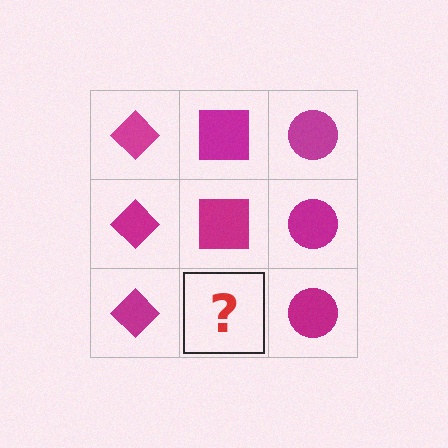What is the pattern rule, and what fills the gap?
The rule is that each column has a consistent shape. The gap should be filled with a magenta square.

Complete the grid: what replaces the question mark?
The question mark should be replaced with a magenta square.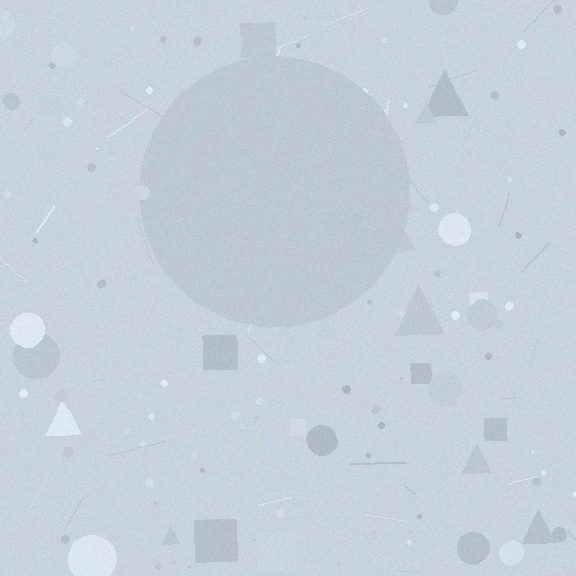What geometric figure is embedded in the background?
A circle is embedded in the background.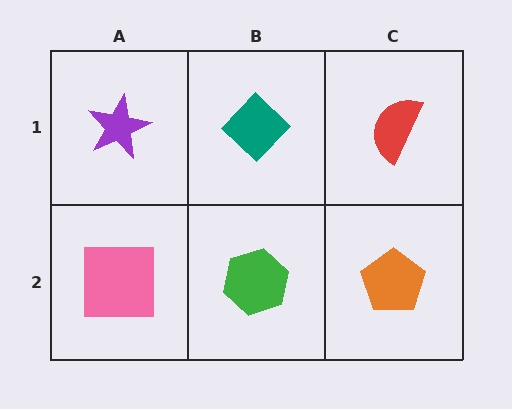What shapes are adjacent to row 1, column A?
A pink square (row 2, column A), a teal diamond (row 1, column B).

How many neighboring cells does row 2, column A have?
2.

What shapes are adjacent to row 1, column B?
A green hexagon (row 2, column B), a purple star (row 1, column A), a red semicircle (row 1, column C).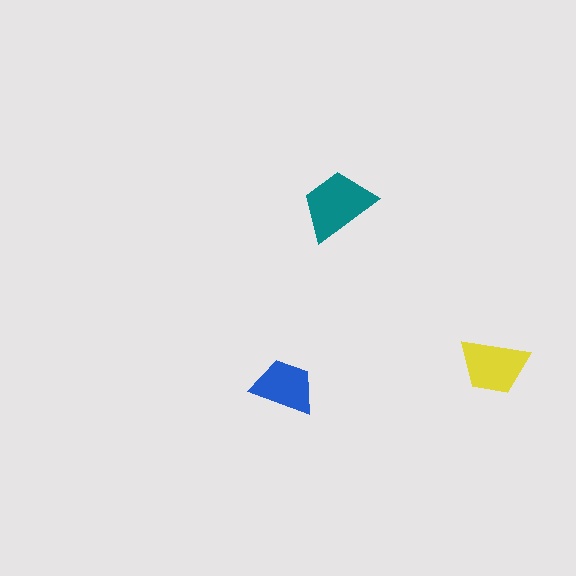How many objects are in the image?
There are 3 objects in the image.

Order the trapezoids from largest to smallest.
the teal one, the yellow one, the blue one.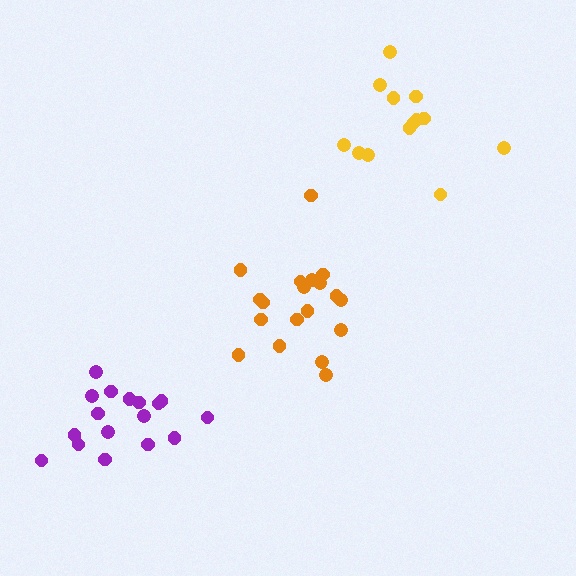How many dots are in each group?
Group 1: 17 dots, Group 2: 19 dots, Group 3: 13 dots (49 total).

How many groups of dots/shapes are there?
There are 3 groups.